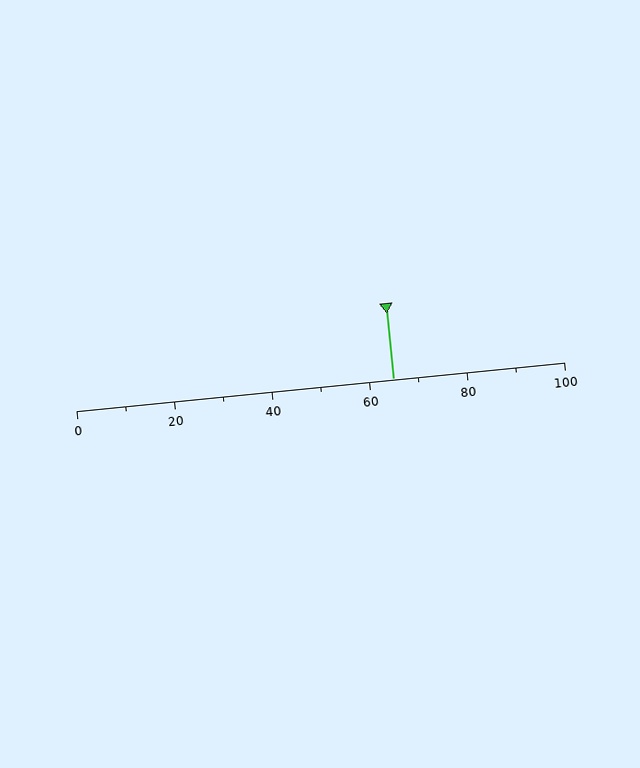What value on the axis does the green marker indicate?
The marker indicates approximately 65.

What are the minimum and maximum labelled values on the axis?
The axis runs from 0 to 100.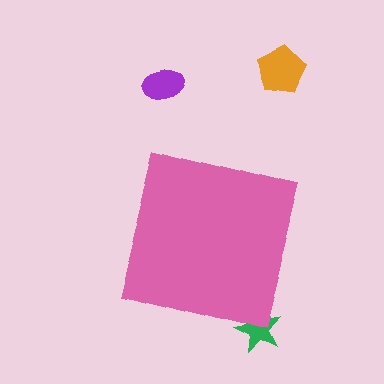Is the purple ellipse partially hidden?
No, the purple ellipse is fully visible.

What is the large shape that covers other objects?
A pink square.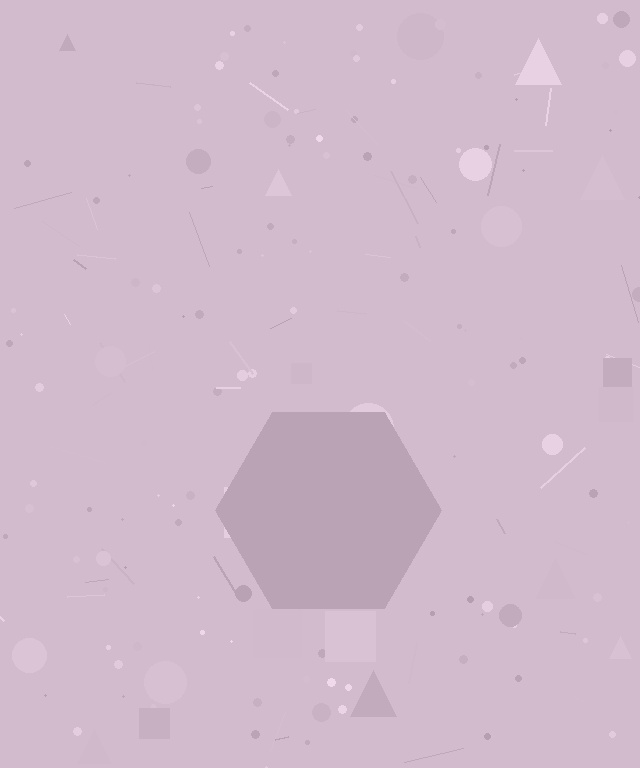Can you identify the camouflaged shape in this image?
The camouflaged shape is a hexagon.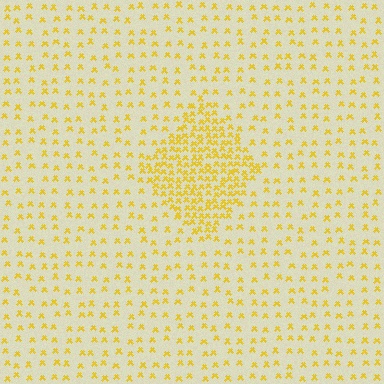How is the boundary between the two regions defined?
The boundary is defined by a change in element density (approximately 2.9x ratio). All elements are the same color, size, and shape.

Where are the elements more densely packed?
The elements are more densely packed inside the diamond boundary.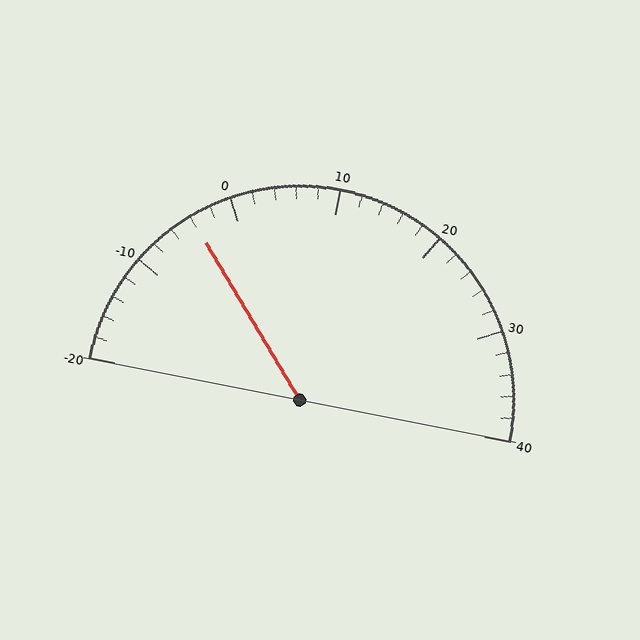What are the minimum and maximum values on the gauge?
The gauge ranges from -20 to 40.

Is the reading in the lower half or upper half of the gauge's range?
The reading is in the lower half of the range (-20 to 40).